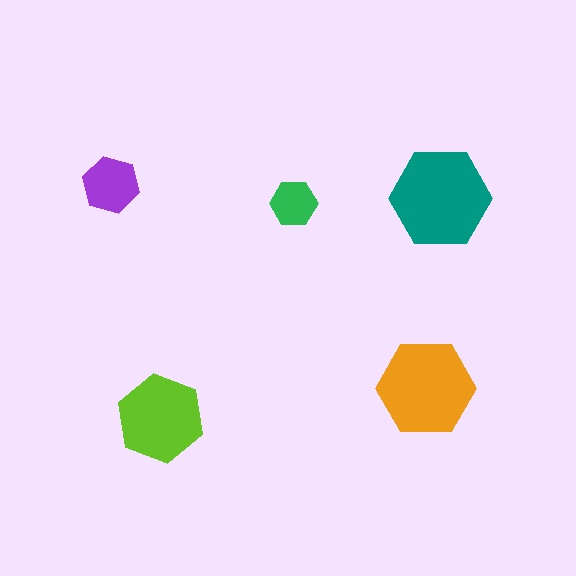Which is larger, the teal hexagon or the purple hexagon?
The teal one.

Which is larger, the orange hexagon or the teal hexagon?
The teal one.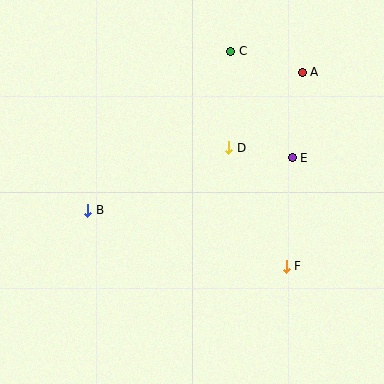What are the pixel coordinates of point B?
Point B is at (88, 210).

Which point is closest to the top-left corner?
Point B is closest to the top-left corner.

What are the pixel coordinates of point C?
Point C is at (231, 51).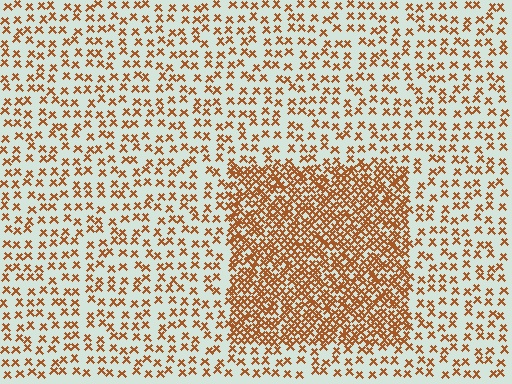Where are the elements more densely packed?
The elements are more densely packed inside the rectangle boundary.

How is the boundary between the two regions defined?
The boundary is defined by a change in element density (approximately 2.7x ratio). All elements are the same color, size, and shape.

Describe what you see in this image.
The image contains small brown elements arranged at two different densities. A rectangle-shaped region is visible where the elements are more densely packed than the surrounding area.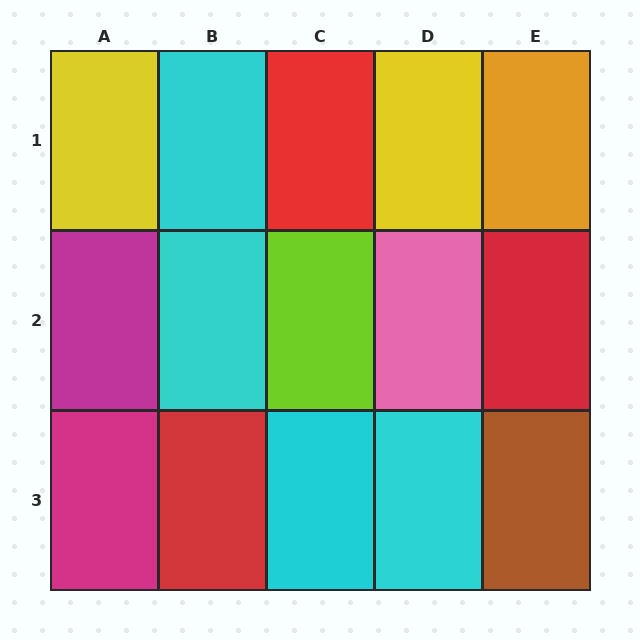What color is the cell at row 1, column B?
Cyan.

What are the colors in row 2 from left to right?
Magenta, cyan, lime, pink, red.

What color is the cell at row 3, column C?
Cyan.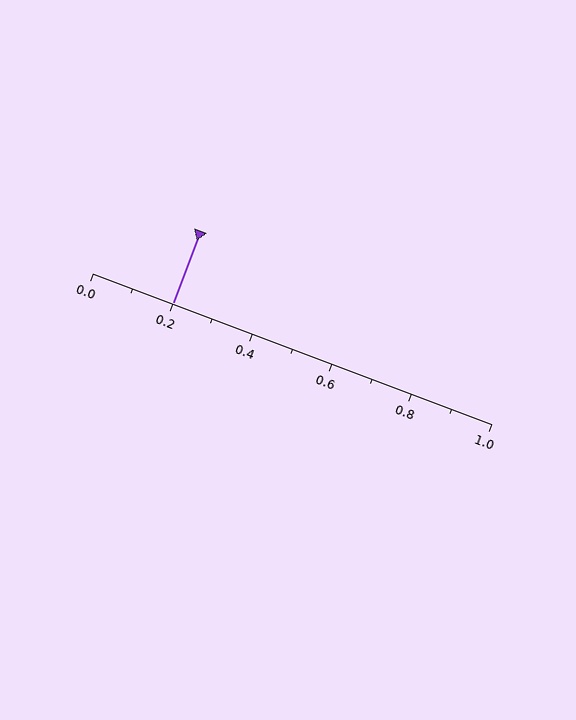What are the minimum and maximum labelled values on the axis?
The axis runs from 0.0 to 1.0.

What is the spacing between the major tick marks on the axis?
The major ticks are spaced 0.2 apart.